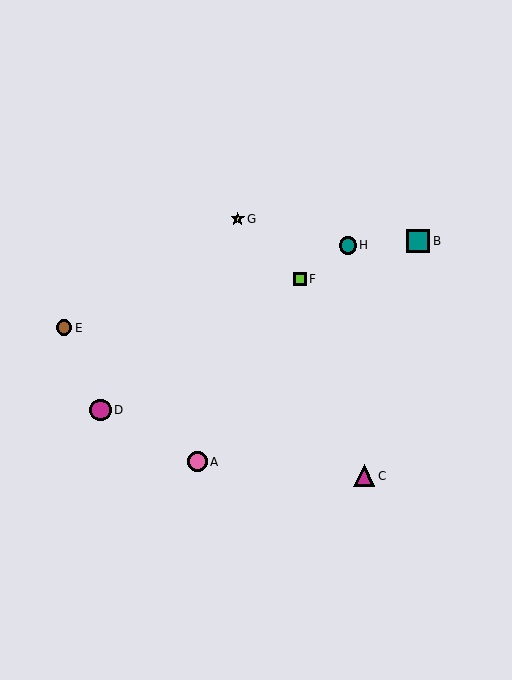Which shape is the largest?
The teal square (labeled B) is the largest.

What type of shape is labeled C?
Shape C is a magenta triangle.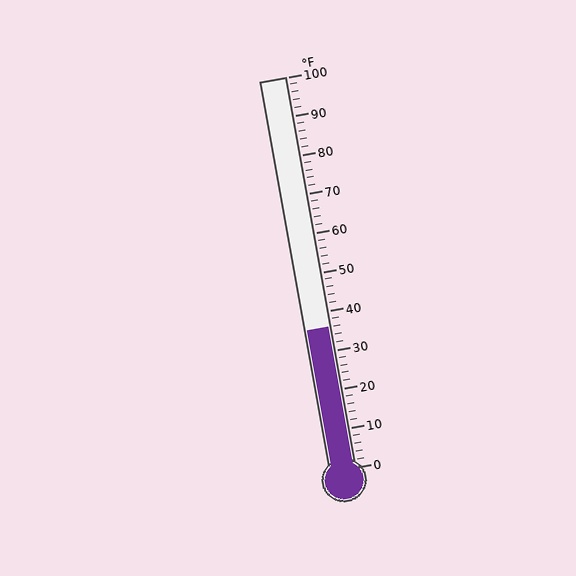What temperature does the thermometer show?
The thermometer shows approximately 36°F.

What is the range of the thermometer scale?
The thermometer scale ranges from 0°F to 100°F.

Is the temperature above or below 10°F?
The temperature is above 10°F.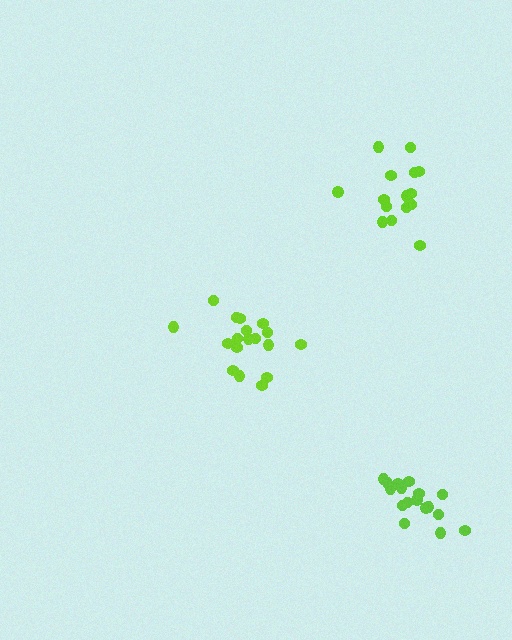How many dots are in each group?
Group 1: 15 dots, Group 2: 18 dots, Group 3: 17 dots (50 total).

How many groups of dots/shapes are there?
There are 3 groups.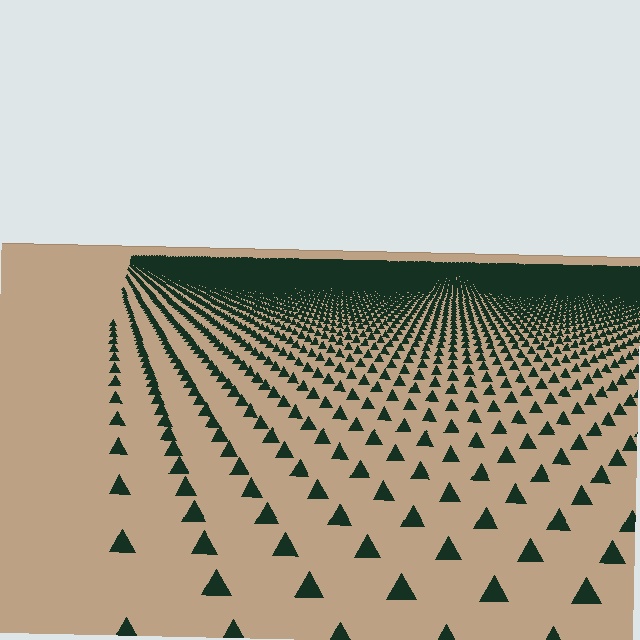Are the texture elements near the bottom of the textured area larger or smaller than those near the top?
Larger. Near the bottom, elements are closer to the viewer and appear at a bigger on-screen size.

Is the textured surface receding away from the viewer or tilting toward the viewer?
The surface is receding away from the viewer. Texture elements get smaller and denser toward the top.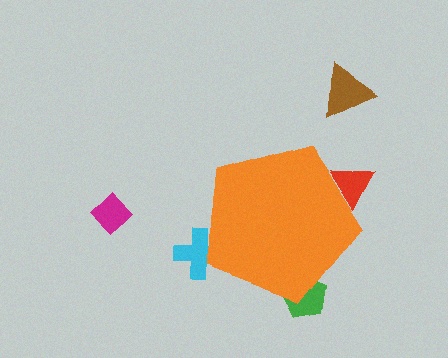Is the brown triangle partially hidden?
No, the brown triangle is fully visible.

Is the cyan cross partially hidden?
Yes, the cyan cross is partially hidden behind the orange pentagon.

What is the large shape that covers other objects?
An orange pentagon.